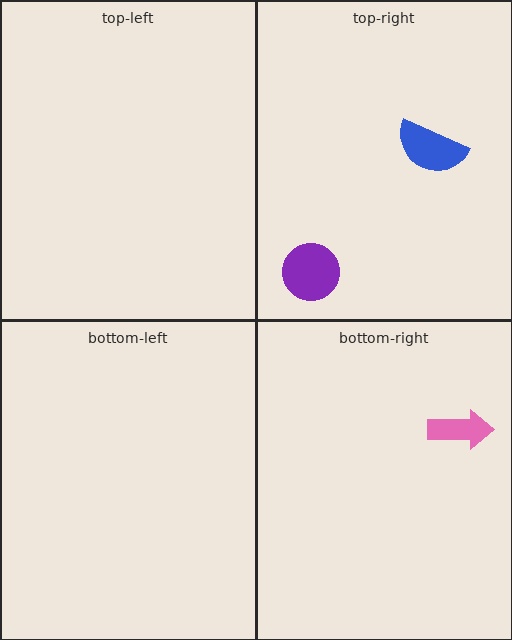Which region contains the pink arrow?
The bottom-right region.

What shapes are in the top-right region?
The blue semicircle, the purple circle.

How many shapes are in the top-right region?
2.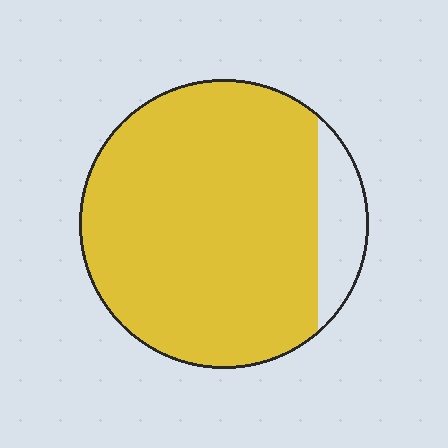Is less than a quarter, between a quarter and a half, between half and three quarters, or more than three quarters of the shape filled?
More than three quarters.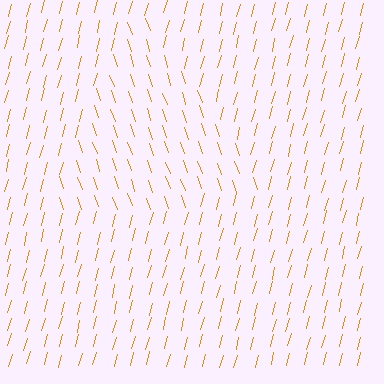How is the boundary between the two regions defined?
The boundary is defined purely by a change in line orientation (approximately 34 degrees difference). All lines are the same color and thickness.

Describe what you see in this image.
The image is filled with small orange line segments. A triangle region in the image has lines oriented differently from the surrounding lines, creating a visible texture boundary.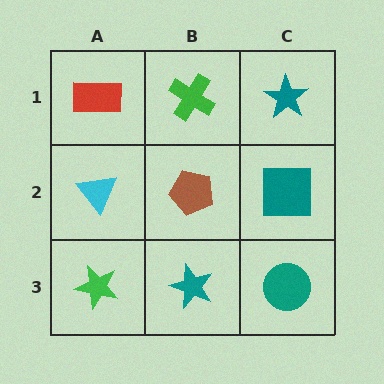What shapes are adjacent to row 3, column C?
A teal square (row 2, column C), a teal star (row 3, column B).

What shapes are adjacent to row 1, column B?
A brown pentagon (row 2, column B), a red rectangle (row 1, column A), a teal star (row 1, column C).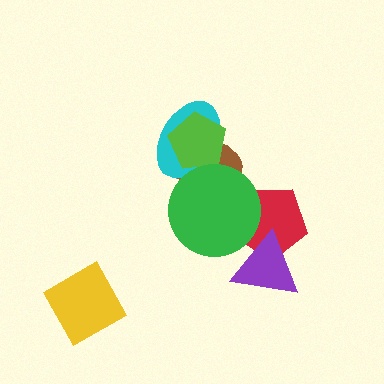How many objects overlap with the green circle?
3 objects overlap with the green circle.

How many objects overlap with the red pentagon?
2 objects overlap with the red pentagon.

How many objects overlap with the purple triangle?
1 object overlaps with the purple triangle.